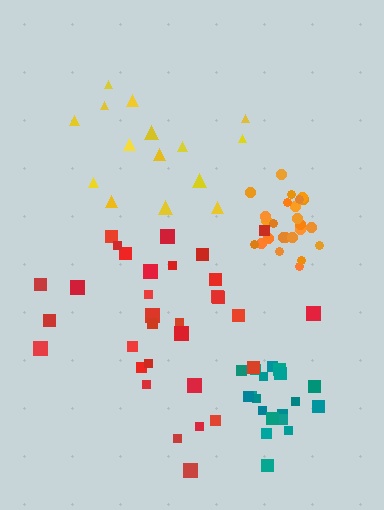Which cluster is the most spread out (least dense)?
Yellow.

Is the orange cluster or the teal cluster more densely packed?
Orange.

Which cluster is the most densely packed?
Orange.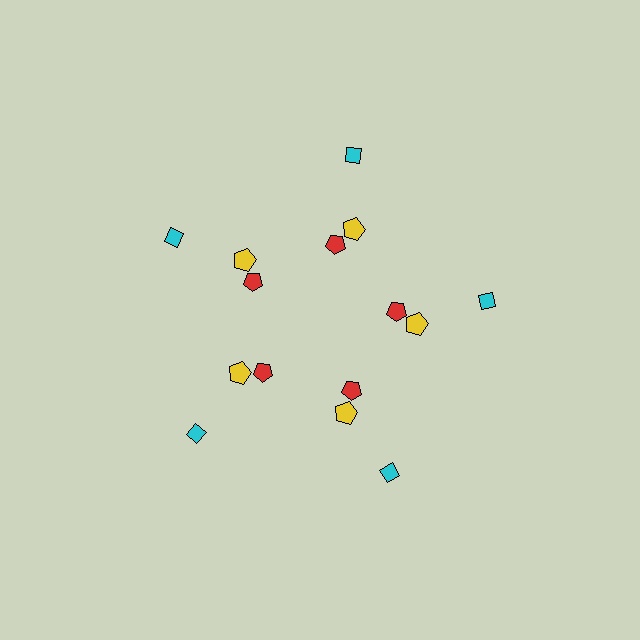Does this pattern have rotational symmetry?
Yes, this pattern has 5-fold rotational symmetry. It looks the same after rotating 72 degrees around the center.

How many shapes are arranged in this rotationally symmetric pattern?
There are 15 shapes, arranged in 5 groups of 3.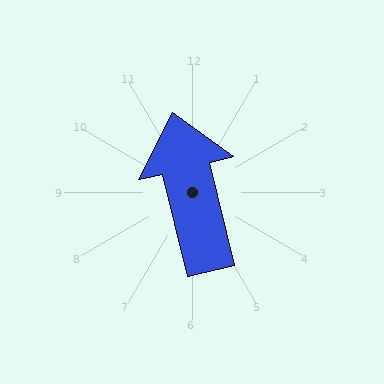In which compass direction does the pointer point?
North.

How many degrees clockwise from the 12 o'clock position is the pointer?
Approximately 346 degrees.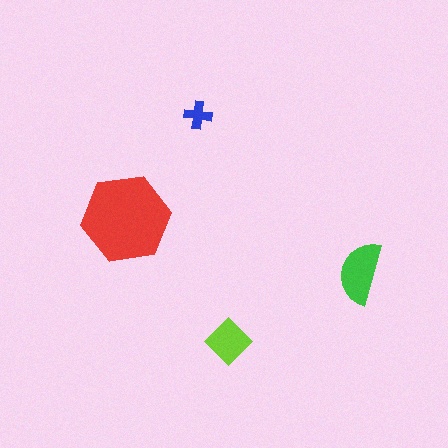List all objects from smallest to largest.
The blue cross, the lime diamond, the green semicircle, the red hexagon.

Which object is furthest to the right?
The green semicircle is rightmost.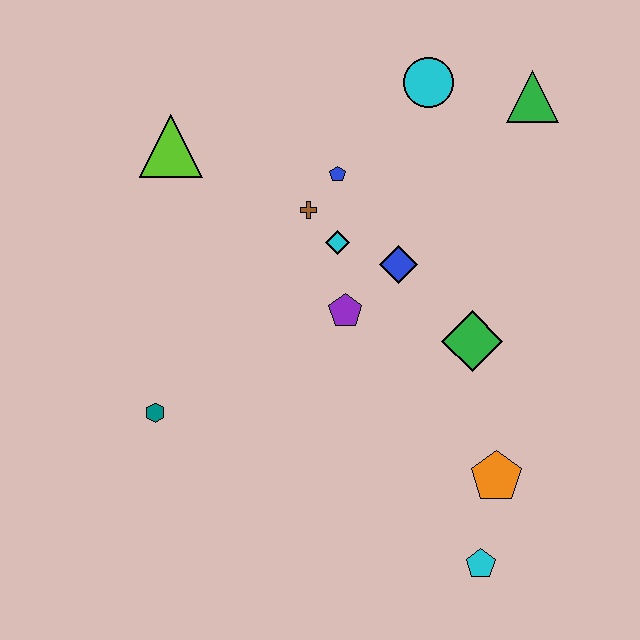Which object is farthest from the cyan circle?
The cyan pentagon is farthest from the cyan circle.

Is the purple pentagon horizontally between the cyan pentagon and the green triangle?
No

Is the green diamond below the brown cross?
Yes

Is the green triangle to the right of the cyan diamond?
Yes